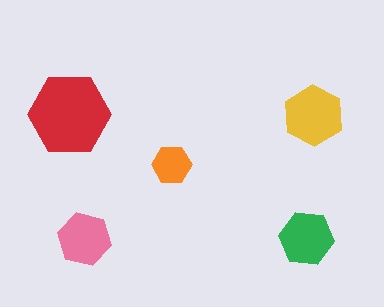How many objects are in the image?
There are 5 objects in the image.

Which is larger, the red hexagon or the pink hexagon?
The red one.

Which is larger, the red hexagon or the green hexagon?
The red one.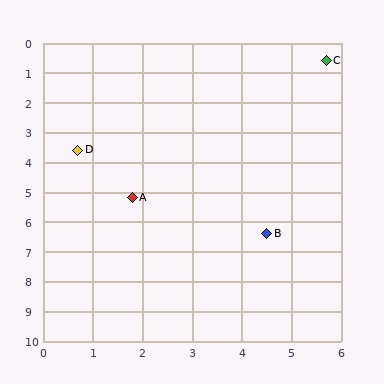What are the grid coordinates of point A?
Point A is at approximately (1.8, 5.2).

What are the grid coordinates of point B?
Point B is at approximately (4.5, 6.4).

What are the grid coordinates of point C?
Point C is at approximately (5.7, 0.6).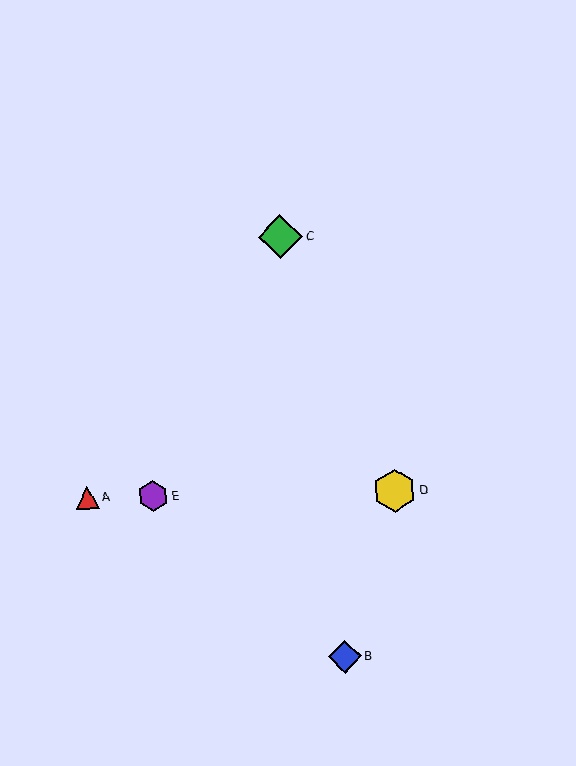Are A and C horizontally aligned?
No, A is at y≈497 and C is at y≈237.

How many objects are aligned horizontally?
3 objects (A, D, E) are aligned horizontally.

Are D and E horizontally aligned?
Yes, both are at y≈490.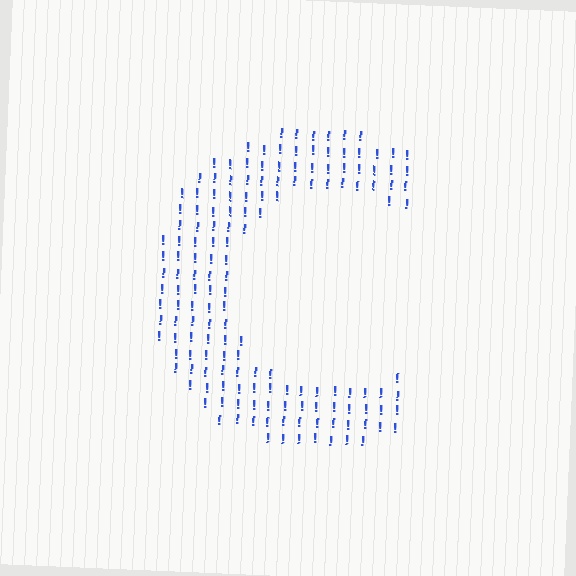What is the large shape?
The large shape is the letter C.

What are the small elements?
The small elements are exclamation marks.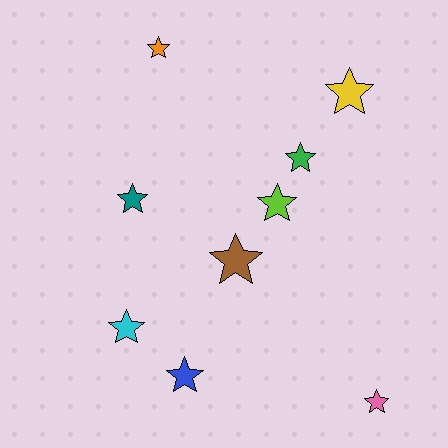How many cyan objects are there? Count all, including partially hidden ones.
There is 1 cyan object.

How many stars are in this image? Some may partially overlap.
There are 9 stars.